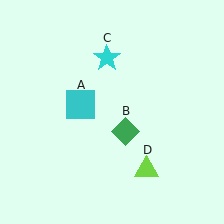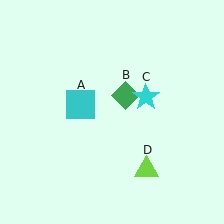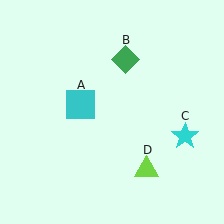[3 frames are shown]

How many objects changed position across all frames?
2 objects changed position: green diamond (object B), cyan star (object C).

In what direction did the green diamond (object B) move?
The green diamond (object B) moved up.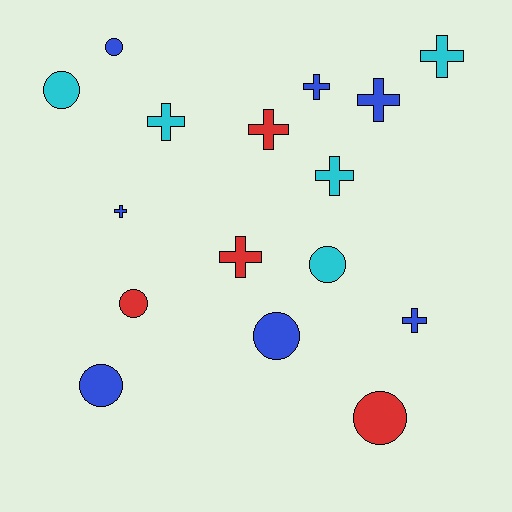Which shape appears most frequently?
Cross, with 9 objects.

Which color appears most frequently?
Blue, with 7 objects.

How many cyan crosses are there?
There are 3 cyan crosses.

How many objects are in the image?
There are 16 objects.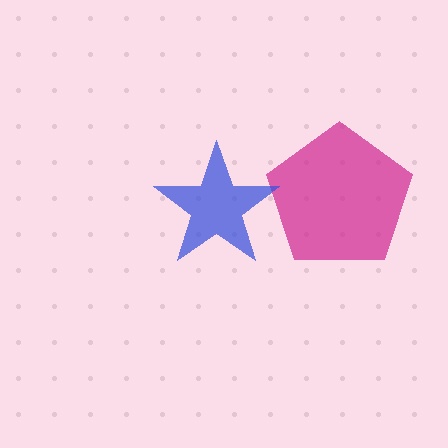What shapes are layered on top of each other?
The layered shapes are: a magenta pentagon, a blue star.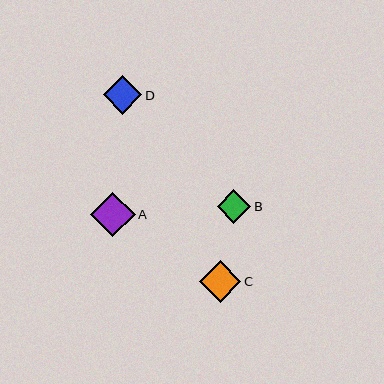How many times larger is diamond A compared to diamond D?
Diamond A is approximately 1.1 times the size of diamond D.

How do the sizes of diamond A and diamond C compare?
Diamond A and diamond C are approximately the same size.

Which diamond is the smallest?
Diamond B is the smallest with a size of approximately 34 pixels.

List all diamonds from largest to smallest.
From largest to smallest: A, C, D, B.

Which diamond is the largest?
Diamond A is the largest with a size of approximately 44 pixels.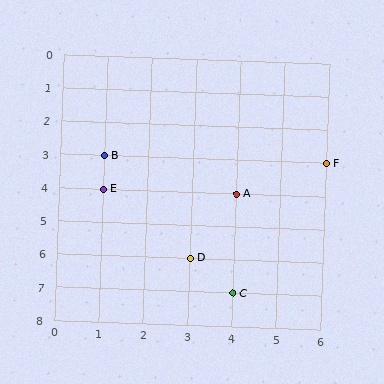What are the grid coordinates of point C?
Point C is at grid coordinates (4, 7).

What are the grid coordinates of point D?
Point D is at grid coordinates (3, 6).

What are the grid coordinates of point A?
Point A is at grid coordinates (4, 4).